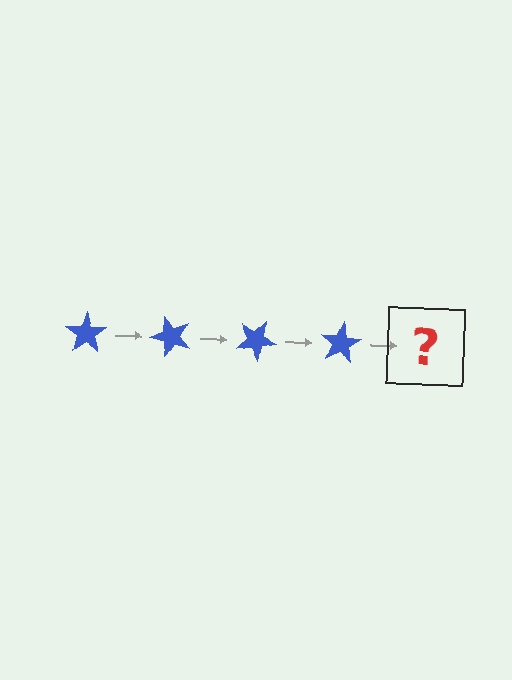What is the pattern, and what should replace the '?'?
The pattern is that the star rotates 50 degrees each step. The '?' should be a blue star rotated 200 degrees.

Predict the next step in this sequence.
The next step is a blue star rotated 200 degrees.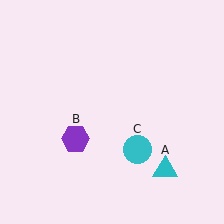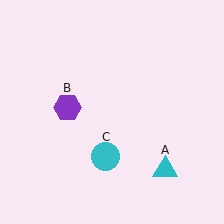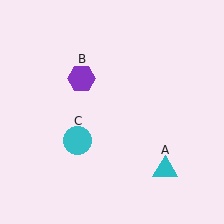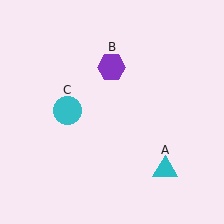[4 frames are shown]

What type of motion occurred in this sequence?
The purple hexagon (object B), cyan circle (object C) rotated clockwise around the center of the scene.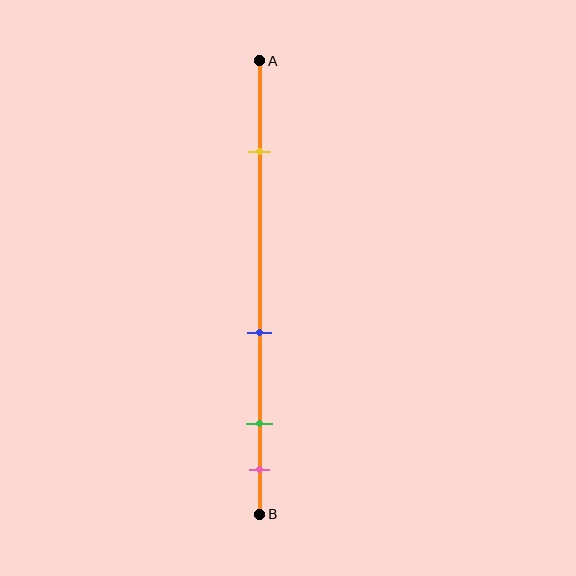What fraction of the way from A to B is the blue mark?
The blue mark is approximately 60% (0.6) of the way from A to B.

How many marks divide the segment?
There are 4 marks dividing the segment.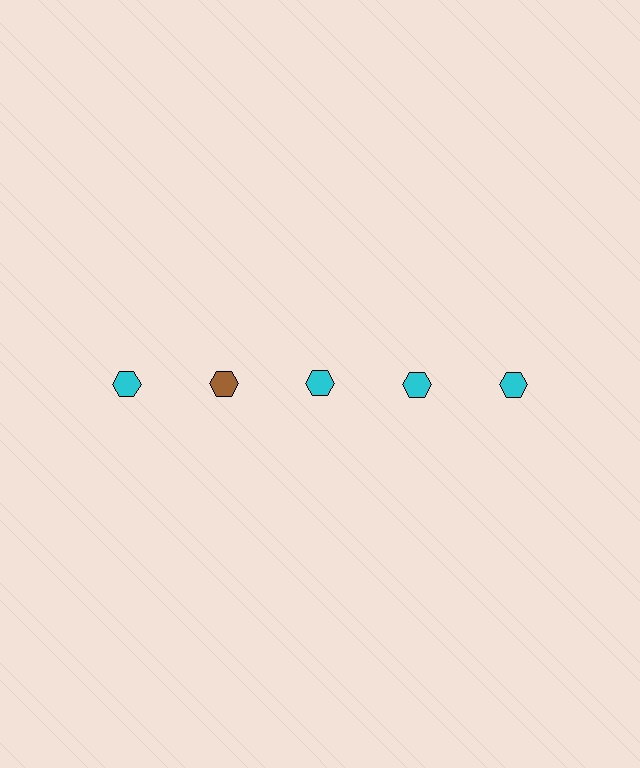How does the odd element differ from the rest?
It has a different color: brown instead of cyan.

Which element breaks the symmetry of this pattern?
The brown hexagon in the top row, second from left column breaks the symmetry. All other shapes are cyan hexagons.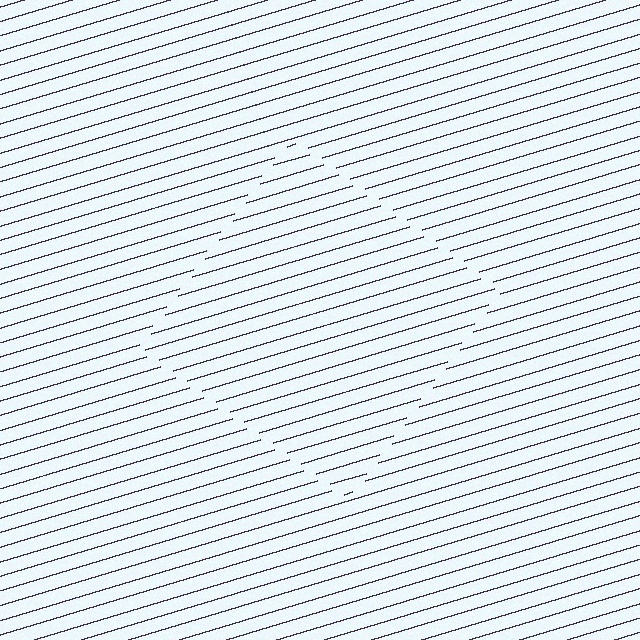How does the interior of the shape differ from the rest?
The interior of the shape contains the same grating, shifted by half a period — the contour is defined by the phase discontinuity where line-ends from the inner and outer gratings abut.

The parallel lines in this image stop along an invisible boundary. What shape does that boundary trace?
An illusory square. The interior of the shape contains the same grating, shifted by half a period — the contour is defined by the phase discontinuity where line-ends from the inner and outer gratings abut.